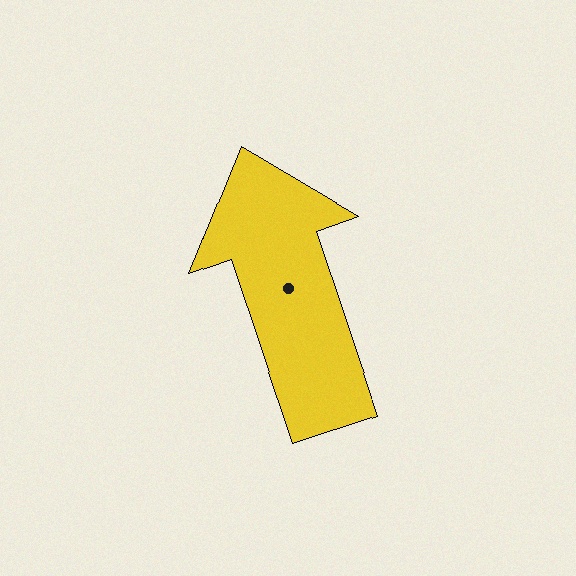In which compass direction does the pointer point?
North.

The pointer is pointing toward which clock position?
Roughly 11 o'clock.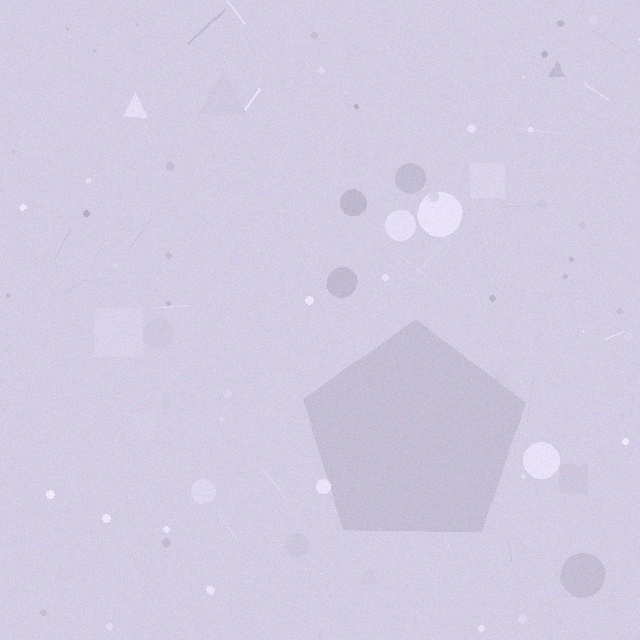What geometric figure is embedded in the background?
A pentagon is embedded in the background.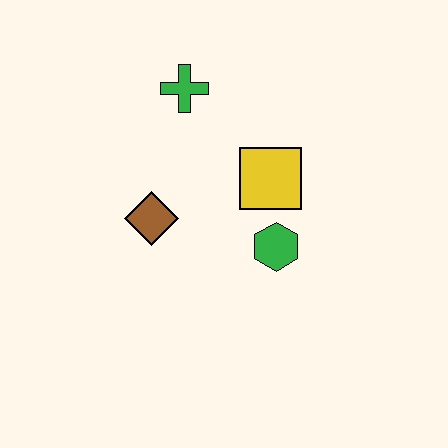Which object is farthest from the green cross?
The green hexagon is farthest from the green cross.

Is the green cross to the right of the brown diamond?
Yes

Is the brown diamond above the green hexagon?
Yes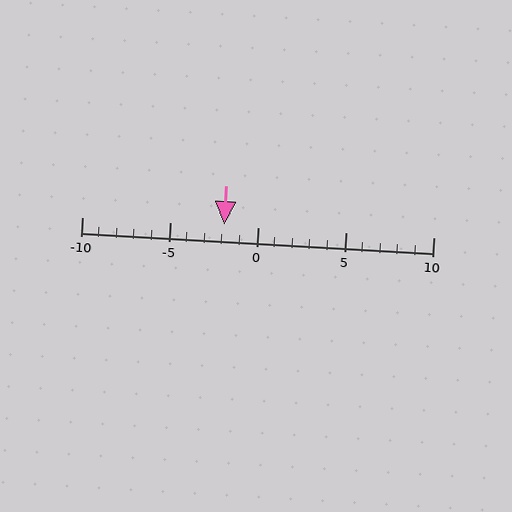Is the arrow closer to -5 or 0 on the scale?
The arrow is closer to 0.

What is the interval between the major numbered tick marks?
The major tick marks are spaced 5 units apart.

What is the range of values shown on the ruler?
The ruler shows values from -10 to 10.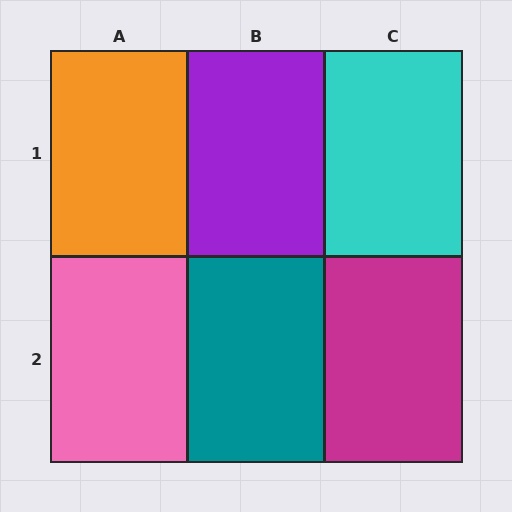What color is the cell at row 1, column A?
Orange.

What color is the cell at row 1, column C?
Cyan.